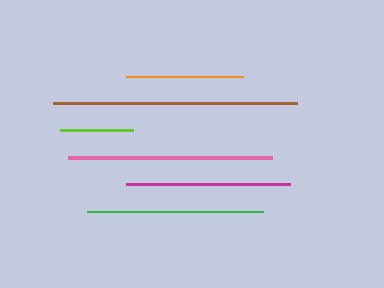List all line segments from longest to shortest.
From longest to shortest: brown, pink, green, magenta, orange, lime.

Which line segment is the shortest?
The lime line is the shortest at approximately 73 pixels.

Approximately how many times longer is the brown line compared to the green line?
The brown line is approximately 1.4 times the length of the green line.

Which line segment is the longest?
The brown line is the longest at approximately 244 pixels.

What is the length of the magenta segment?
The magenta segment is approximately 164 pixels long.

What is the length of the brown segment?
The brown segment is approximately 244 pixels long.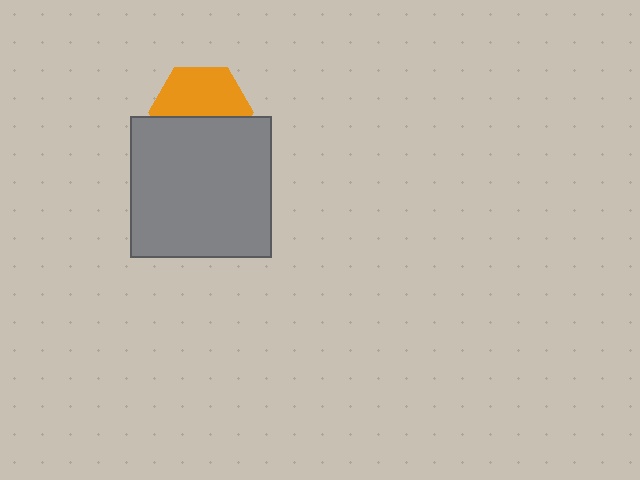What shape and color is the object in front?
The object in front is a gray square.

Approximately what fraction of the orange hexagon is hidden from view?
Roughly 47% of the orange hexagon is hidden behind the gray square.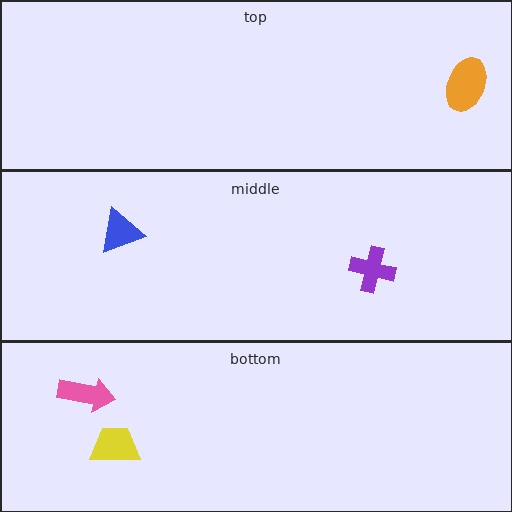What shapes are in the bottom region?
The pink arrow, the yellow trapezoid.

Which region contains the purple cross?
The middle region.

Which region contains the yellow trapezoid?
The bottom region.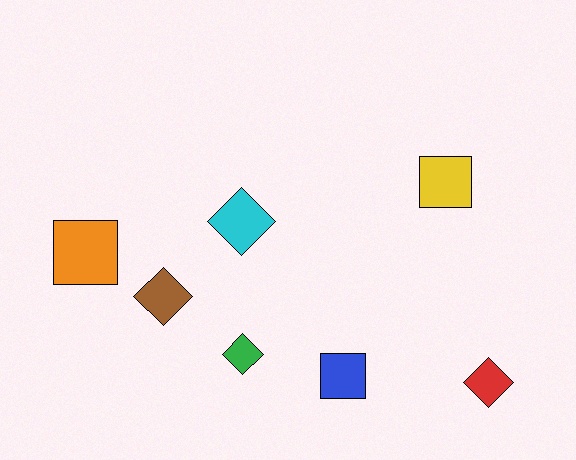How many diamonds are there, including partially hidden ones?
There are 4 diamonds.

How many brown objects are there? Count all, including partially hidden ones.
There is 1 brown object.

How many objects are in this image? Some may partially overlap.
There are 7 objects.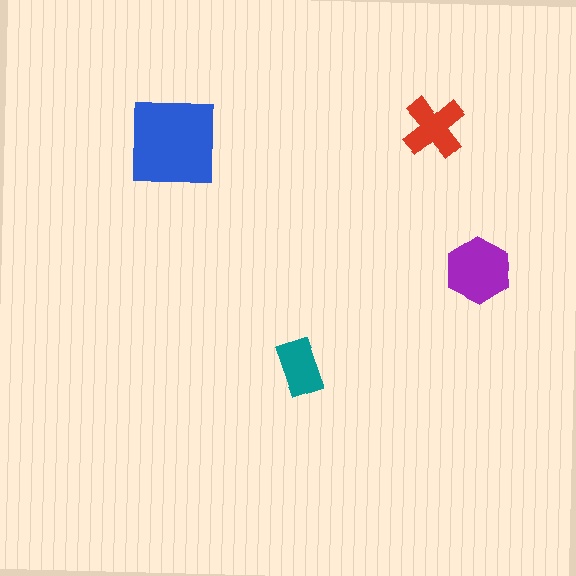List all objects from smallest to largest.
The teal rectangle, the red cross, the purple hexagon, the blue square.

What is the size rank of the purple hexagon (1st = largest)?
2nd.